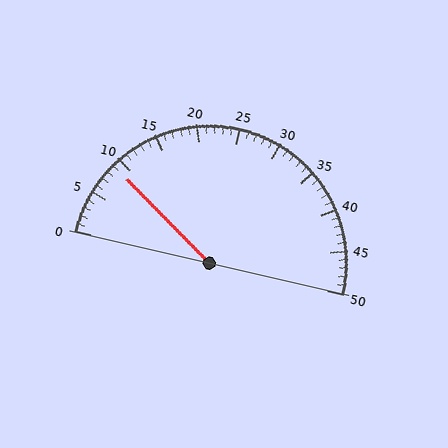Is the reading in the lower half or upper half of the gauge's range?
The reading is in the lower half of the range (0 to 50).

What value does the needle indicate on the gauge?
The needle indicates approximately 9.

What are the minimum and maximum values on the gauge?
The gauge ranges from 0 to 50.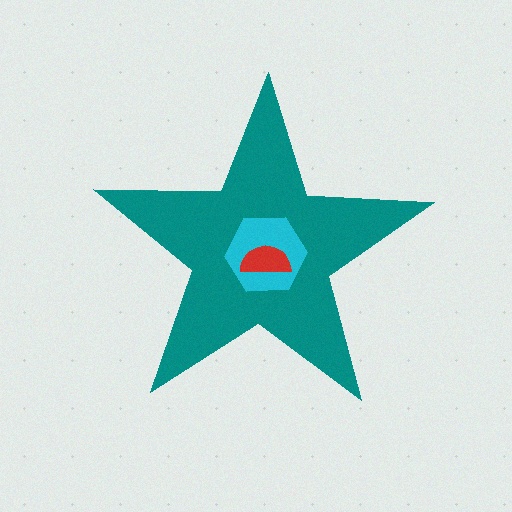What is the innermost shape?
The red semicircle.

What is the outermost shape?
The teal star.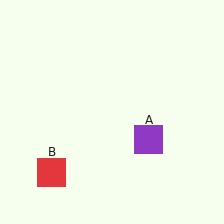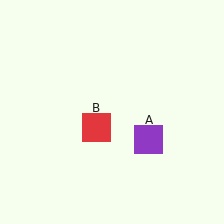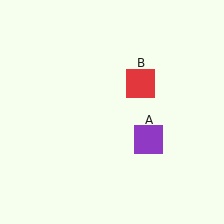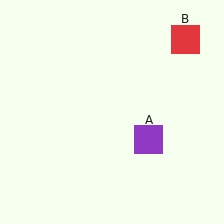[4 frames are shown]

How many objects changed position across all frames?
1 object changed position: red square (object B).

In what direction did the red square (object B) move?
The red square (object B) moved up and to the right.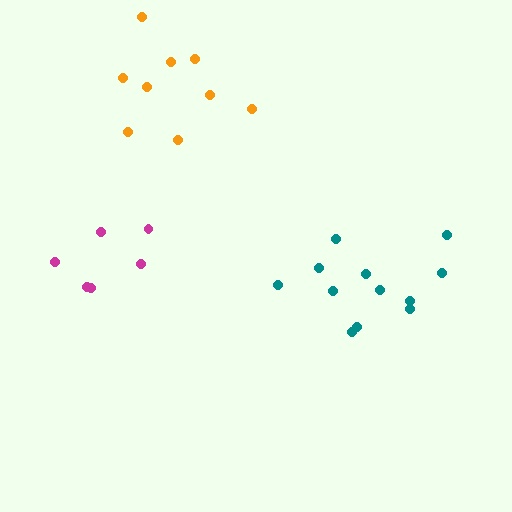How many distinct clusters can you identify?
There are 3 distinct clusters.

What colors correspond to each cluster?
The clusters are colored: orange, magenta, teal.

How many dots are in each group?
Group 1: 9 dots, Group 2: 6 dots, Group 3: 12 dots (27 total).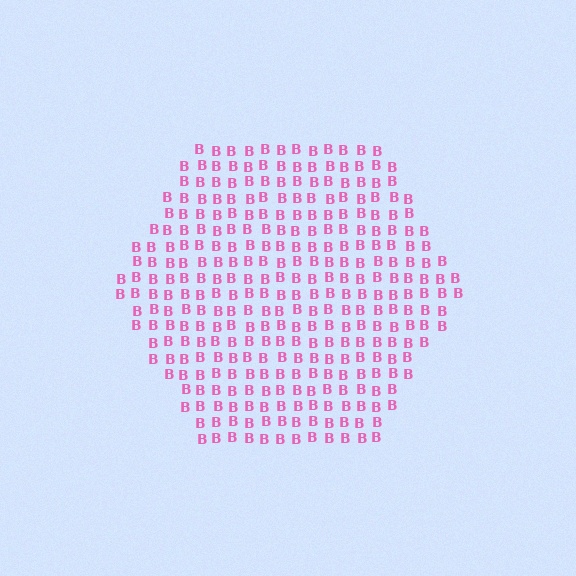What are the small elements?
The small elements are letter B's.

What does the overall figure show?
The overall figure shows a hexagon.